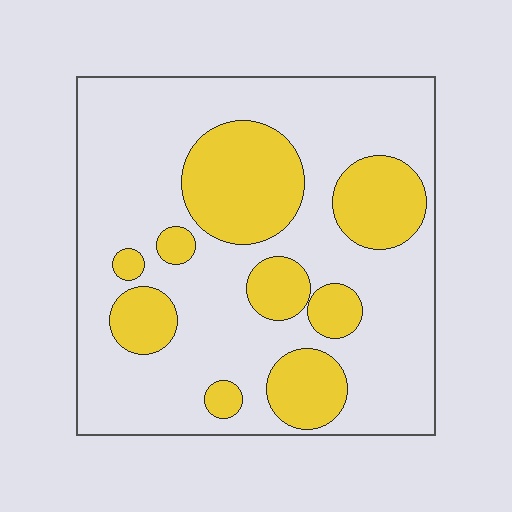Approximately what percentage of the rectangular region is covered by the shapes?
Approximately 30%.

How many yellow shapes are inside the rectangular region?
9.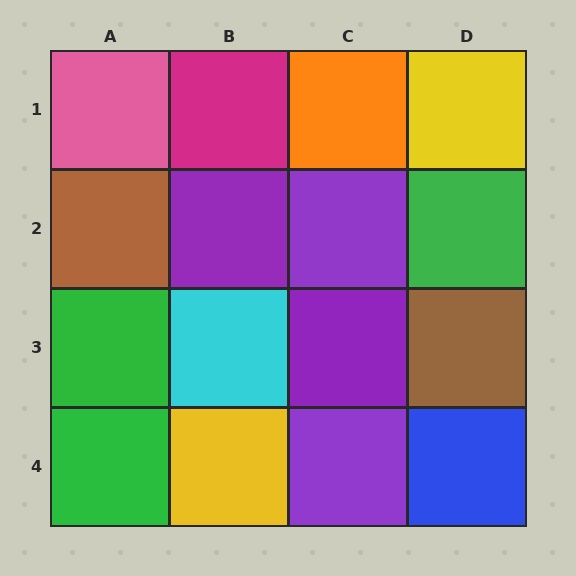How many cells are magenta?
1 cell is magenta.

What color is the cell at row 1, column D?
Yellow.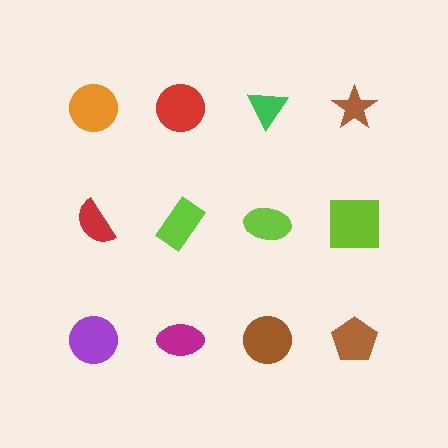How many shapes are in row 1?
4 shapes.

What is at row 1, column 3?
A green triangle.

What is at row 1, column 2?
A red circle.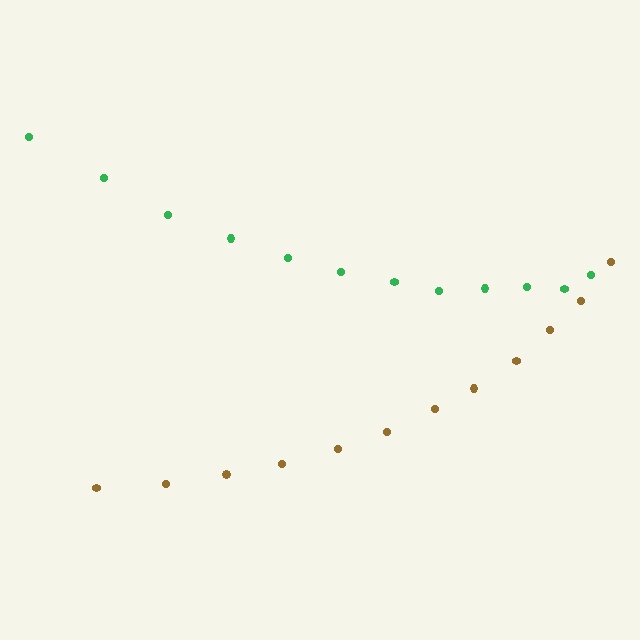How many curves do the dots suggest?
There are 2 distinct paths.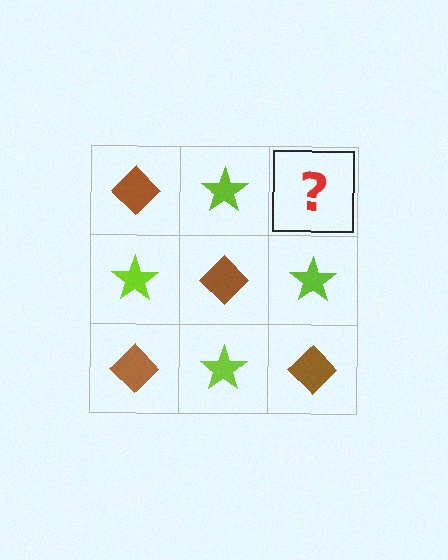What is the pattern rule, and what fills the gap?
The rule is that it alternates brown diamond and lime star in a checkerboard pattern. The gap should be filled with a brown diamond.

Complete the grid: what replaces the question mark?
The question mark should be replaced with a brown diamond.